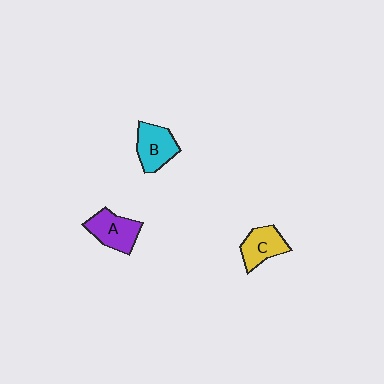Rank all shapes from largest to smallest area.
From largest to smallest: A (purple), B (cyan), C (yellow).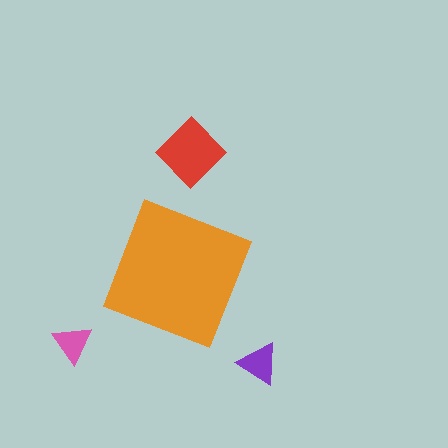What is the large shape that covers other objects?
An orange diamond.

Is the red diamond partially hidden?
No, the red diamond is fully visible.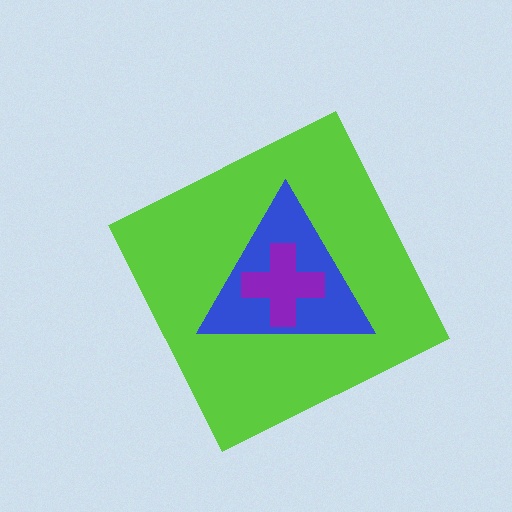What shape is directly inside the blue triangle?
The purple cross.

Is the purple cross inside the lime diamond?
Yes.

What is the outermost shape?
The lime diamond.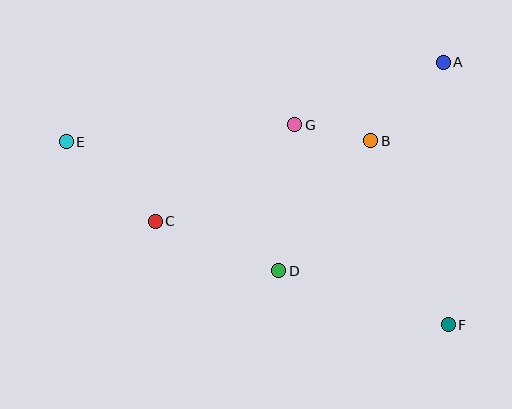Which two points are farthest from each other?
Points E and F are farthest from each other.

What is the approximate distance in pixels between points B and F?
The distance between B and F is approximately 199 pixels.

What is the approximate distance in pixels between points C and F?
The distance between C and F is approximately 310 pixels.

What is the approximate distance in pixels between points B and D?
The distance between B and D is approximately 159 pixels.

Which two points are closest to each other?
Points B and G are closest to each other.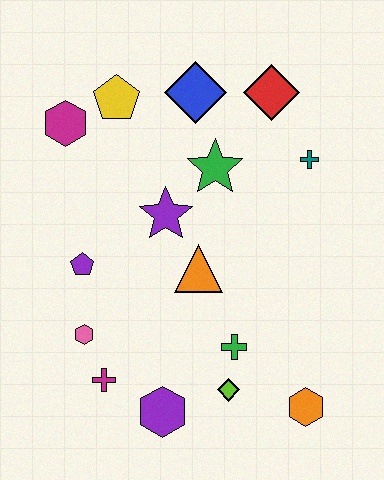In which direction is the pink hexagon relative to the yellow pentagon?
The pink hexagon is below the yellow pentagon.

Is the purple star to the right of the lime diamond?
No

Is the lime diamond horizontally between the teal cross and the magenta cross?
Yes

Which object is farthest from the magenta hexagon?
The orange hexagon is farthest from the magenta hexagon.